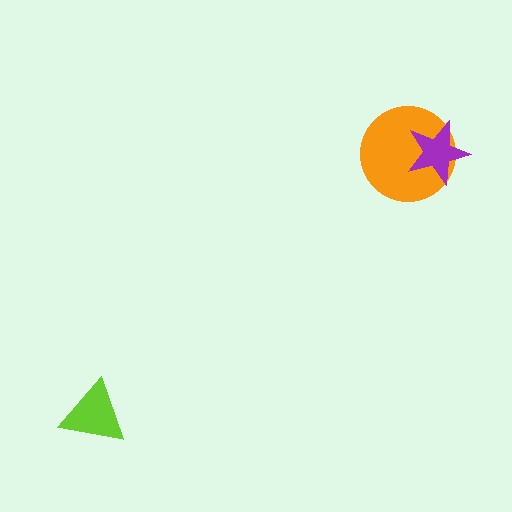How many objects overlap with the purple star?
1 object overlaps with the purple star.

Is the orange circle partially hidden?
Yes, it is partially covered by another shape.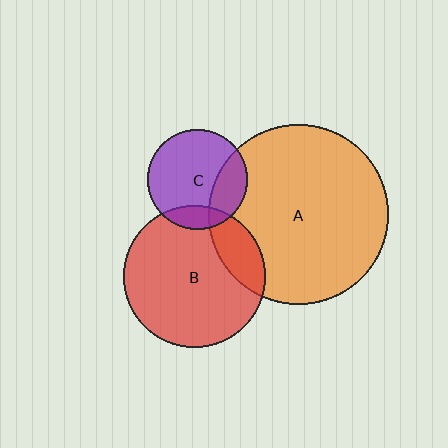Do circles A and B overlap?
Yes.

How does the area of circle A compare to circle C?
Approximately 3.2 times.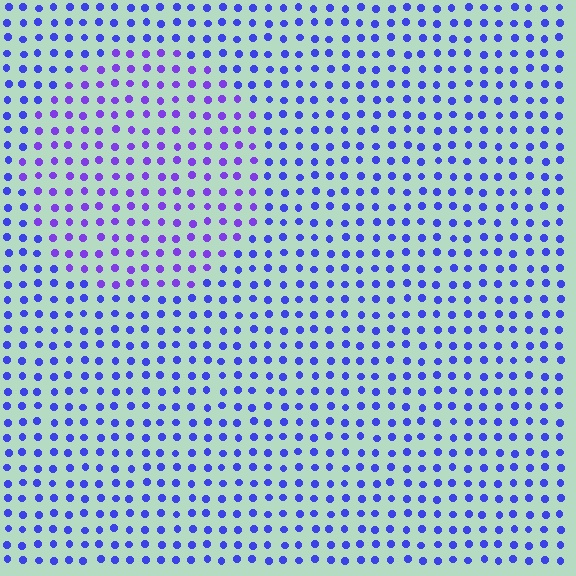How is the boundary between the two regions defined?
The boundary is defined purely by a slight shift in hue (about 27 degrees). Spacing, size, and orientation are identical on both sides.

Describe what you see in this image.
The image is filled with small blue elements in a uniform arrangement. A circle-shaped region is visible where the elements are tinted to a slightly different hue, forming a subtle color boundary.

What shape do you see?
I see a circle.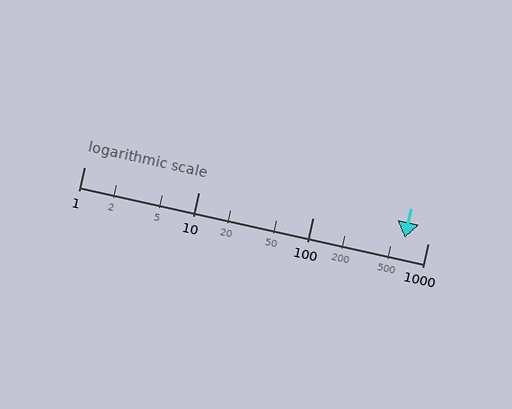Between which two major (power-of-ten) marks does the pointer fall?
The pointer is between 100 and 1000.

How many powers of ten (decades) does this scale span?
The scale spans 3 decades, from 1 to 1000.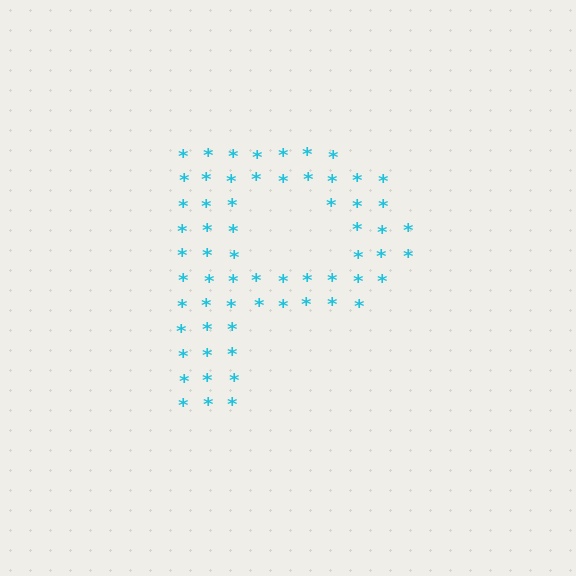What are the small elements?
The small elements are asterisks.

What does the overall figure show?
The overall figure shows the letter P.